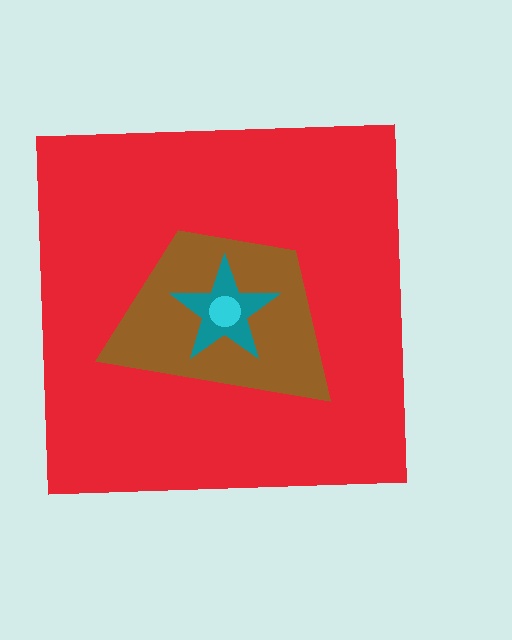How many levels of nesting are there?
4.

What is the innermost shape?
The cyan circle.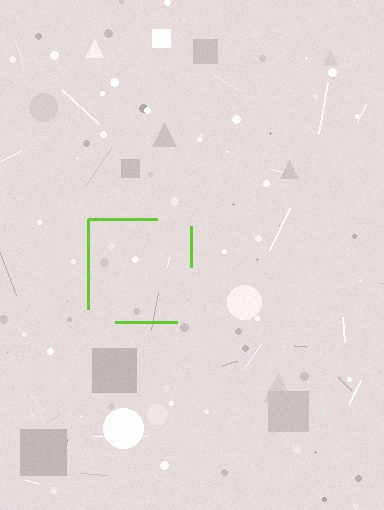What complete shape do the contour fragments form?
The contour fragments form a square.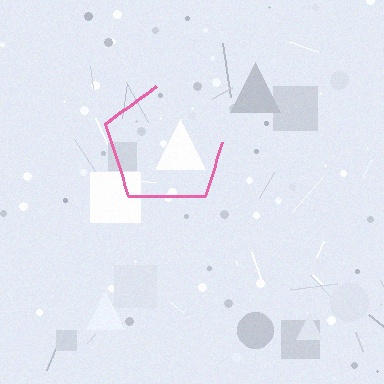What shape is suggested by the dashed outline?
The dashed outline suggests a pentagon.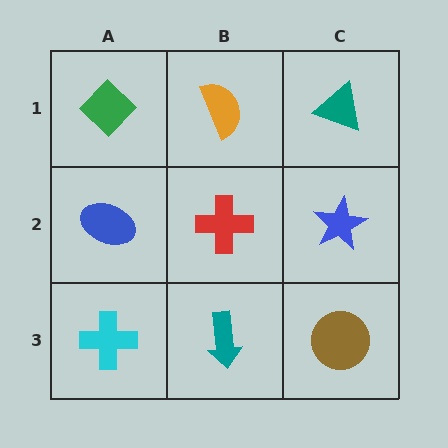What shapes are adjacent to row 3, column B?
A red cross (row 2, column B), a cyan cross (row 3, column A), a brown circle (row 3, column C).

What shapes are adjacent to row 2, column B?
An orange semicircle (row 1, column B), a teal arrow (row 3, column B), a blue ellipse (row 2, column A), a blue star (row 2, column C).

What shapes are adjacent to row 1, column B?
A red cross (row 2, column B), a green diamond (row 1, column A), a teal triangle (row 1, column C).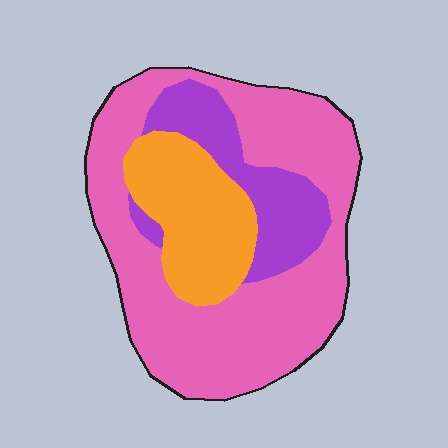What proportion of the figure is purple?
Purple takes up between a sixth and a third of the figure.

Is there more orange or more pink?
Pink.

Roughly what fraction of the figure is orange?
Orange covers about 20% of the figure.